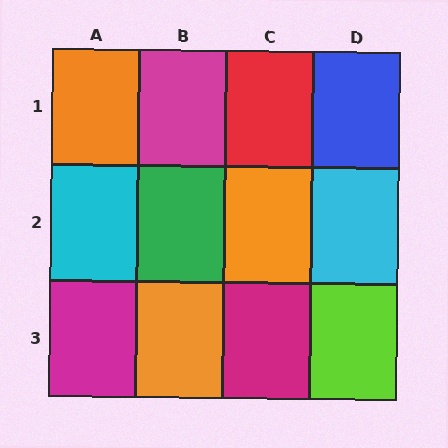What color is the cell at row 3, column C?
Magenta.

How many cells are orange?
3 cells are orange.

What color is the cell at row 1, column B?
Magenta.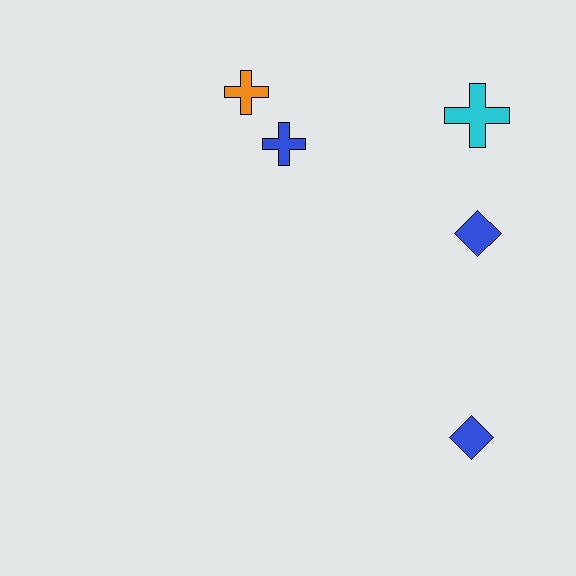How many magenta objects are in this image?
There are no magenta objects.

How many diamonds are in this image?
There are 2 diamonds.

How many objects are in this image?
There are 5 objects.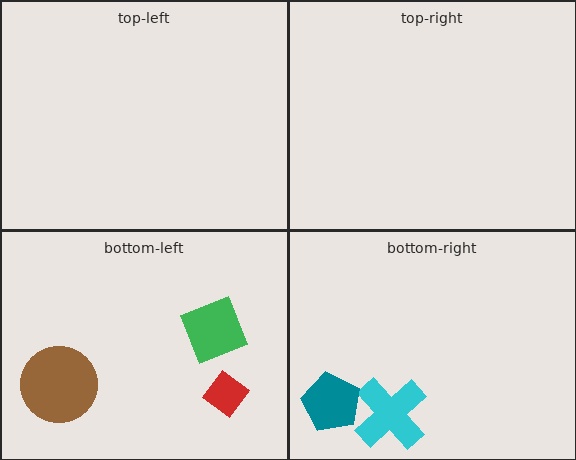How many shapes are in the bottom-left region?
3.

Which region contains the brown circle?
The bottom-left region.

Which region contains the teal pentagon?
The bottom-right region.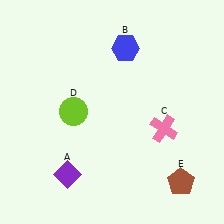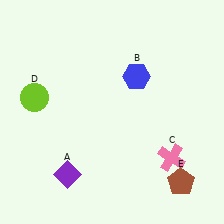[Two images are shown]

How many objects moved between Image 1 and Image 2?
3 objects moved between the two images.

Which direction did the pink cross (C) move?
The pink cross (C) moved down.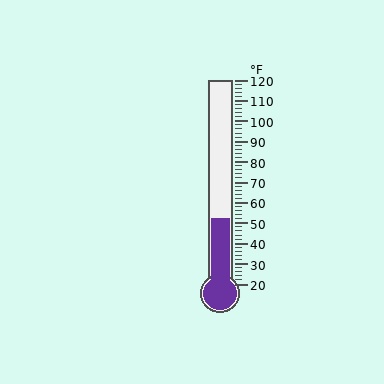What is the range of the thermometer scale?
The thermometer scale ranges from 20°F to 120°F.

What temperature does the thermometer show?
The thermometer shows approximately 52°F.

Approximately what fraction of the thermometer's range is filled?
The thermometer is filled to approximately 30% of its range.